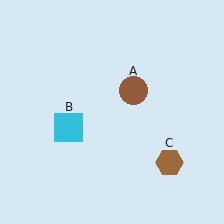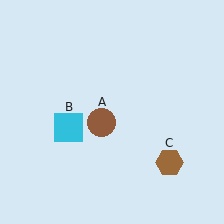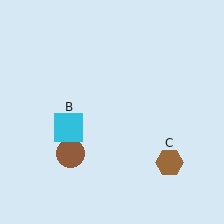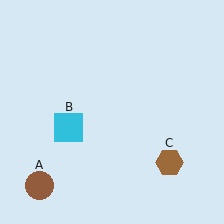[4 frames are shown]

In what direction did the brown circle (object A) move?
The brown circle (object A) moved down and to the left.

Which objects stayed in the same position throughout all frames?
Cyan square (object B) and brown hexagon (object C) remained stationary.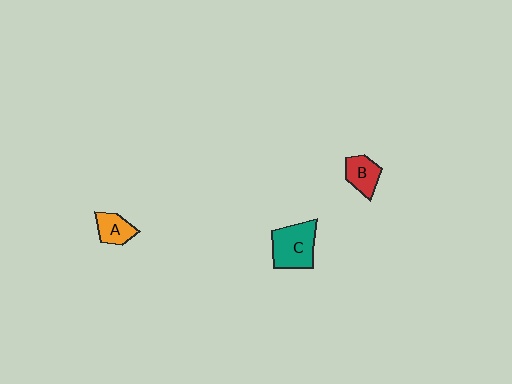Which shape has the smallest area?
Shape A (orange).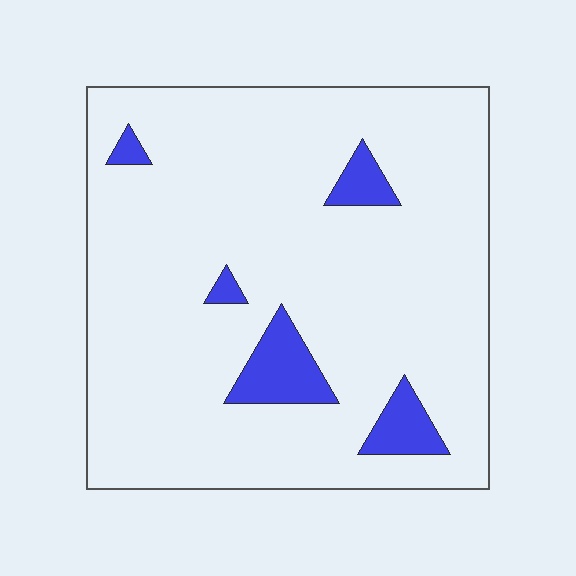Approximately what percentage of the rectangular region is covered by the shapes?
Approximately 10%.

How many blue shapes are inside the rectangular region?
5.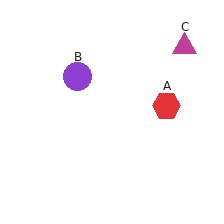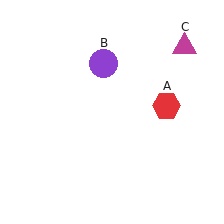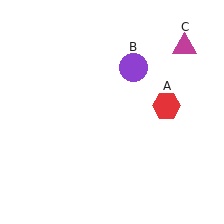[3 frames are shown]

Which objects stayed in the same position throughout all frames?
Red hexagon (object A) and magenta triangle (object C) remained stationary.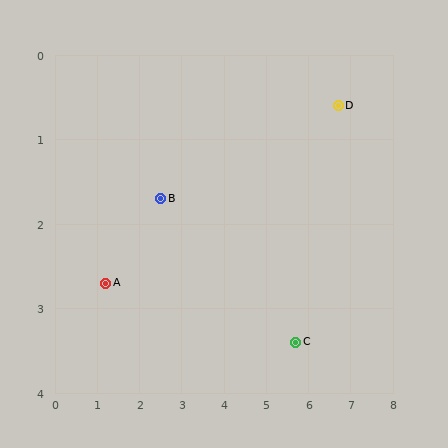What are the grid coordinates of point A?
Point A is at approximately (1.2, 2.7).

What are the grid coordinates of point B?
Point B is at approximately (2.5, 1.7).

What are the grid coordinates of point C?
Point C is at approximately (5.7, 3.4).